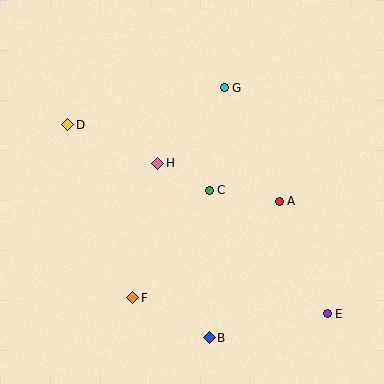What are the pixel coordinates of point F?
Point F is at (133, 298).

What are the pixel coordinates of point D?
Point D is at (68, 125).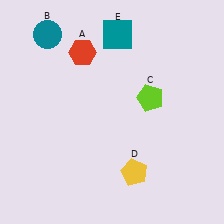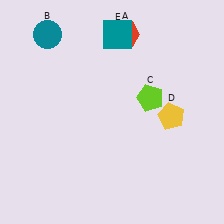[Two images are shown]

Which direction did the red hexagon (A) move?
The red hexagon (A) moved right.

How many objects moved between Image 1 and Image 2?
2 objects moved between the two images.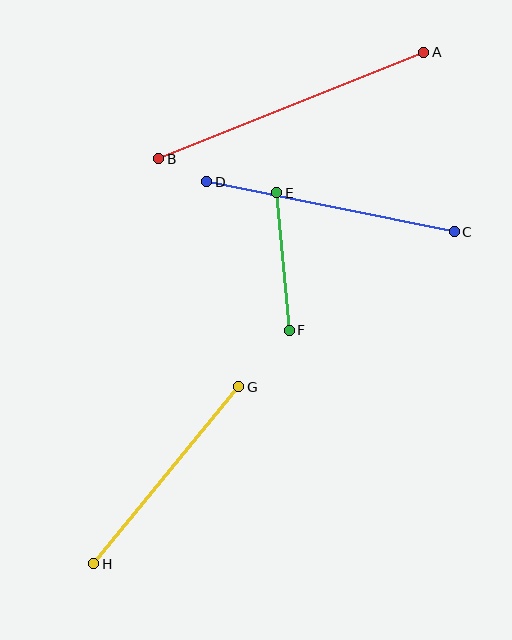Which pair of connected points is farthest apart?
Points A and B are farthest apart.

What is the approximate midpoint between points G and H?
The midpoint is at approximately (166, 475) pixels.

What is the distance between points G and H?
The distance is approximately 229 pixels.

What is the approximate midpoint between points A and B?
The midpoint is at approximately (291, 105) pixels.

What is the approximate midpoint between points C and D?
The midpoint is at approximately (330, 207) pixels.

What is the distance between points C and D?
The distance is approximately 253 pixels.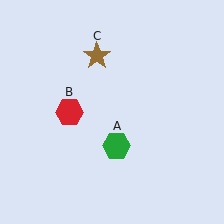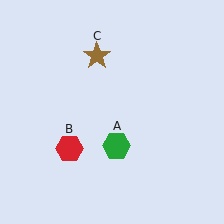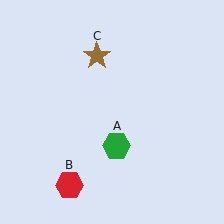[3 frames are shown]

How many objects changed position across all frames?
1 object changed position: red hexagon (object B).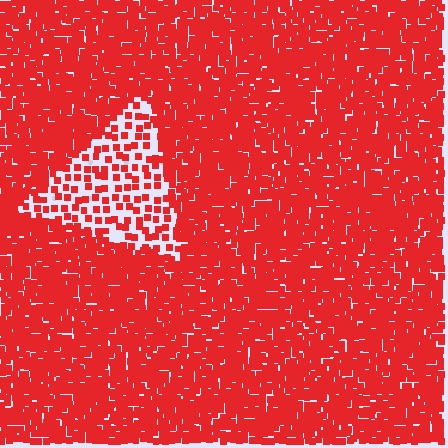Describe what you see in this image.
The image contains small red elements arranged at two different densities. A triangle-shaped region is visible where the elements are less densely packed than the surrounding area.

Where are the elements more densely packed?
The elements are more densely packed outside the triangle boundary.